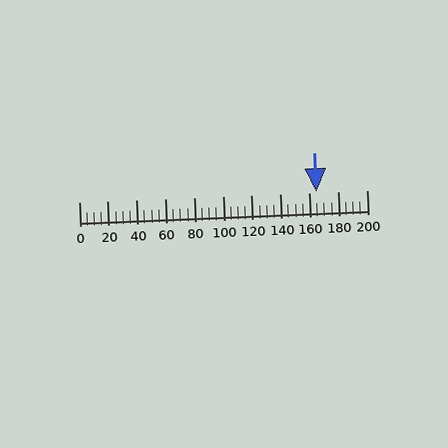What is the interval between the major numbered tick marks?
The major tick marks are spaced 20 units apart.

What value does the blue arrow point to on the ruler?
The blue arrow points to approximately 165.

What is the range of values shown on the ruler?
The ruler shows values from 0 to 200.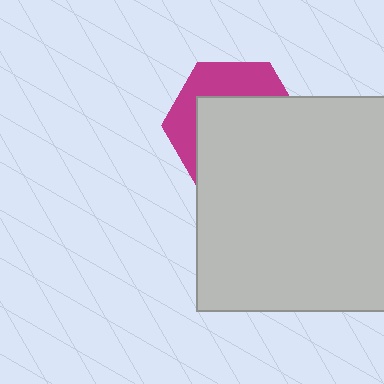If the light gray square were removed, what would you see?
You would see the complete magenta hexagon.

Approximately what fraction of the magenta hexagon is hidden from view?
Roughly 64% of the magenta hexagon is hidden behind the light gray square.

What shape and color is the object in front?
The object in front is a light gray square.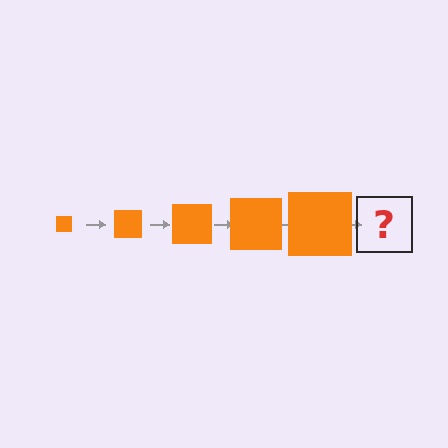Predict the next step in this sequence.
The next step is an orange square, larger than the previous one.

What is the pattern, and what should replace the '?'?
The pattern is that the square gets progressively larger each step. The '?' should be an orange square, larger than the previous one.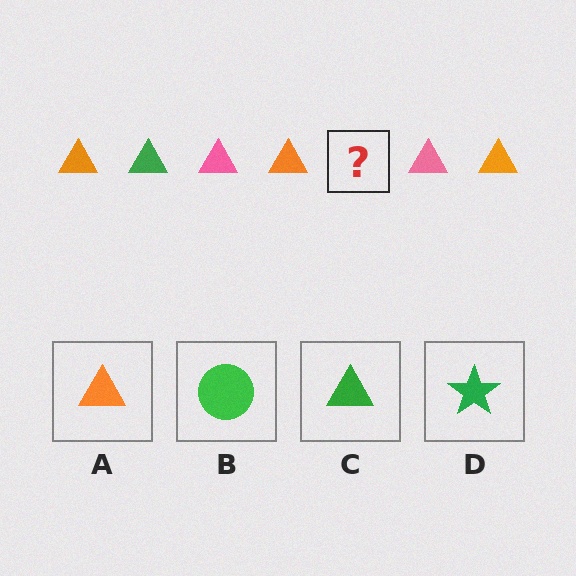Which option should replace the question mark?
Option C.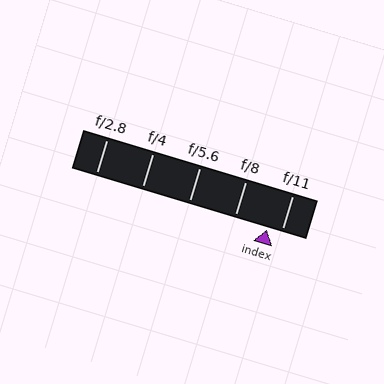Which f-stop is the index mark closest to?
The index mark is closest to f/11.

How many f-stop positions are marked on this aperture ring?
There are 5 f-stop positions marked.